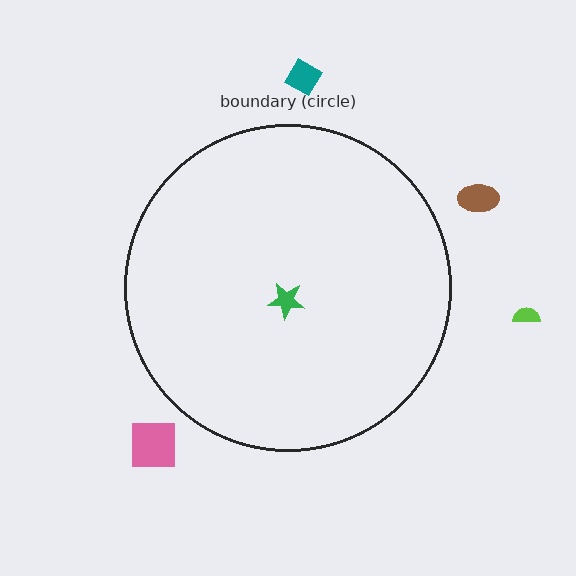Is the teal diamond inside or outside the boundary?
Outside.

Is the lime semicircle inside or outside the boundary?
Outside.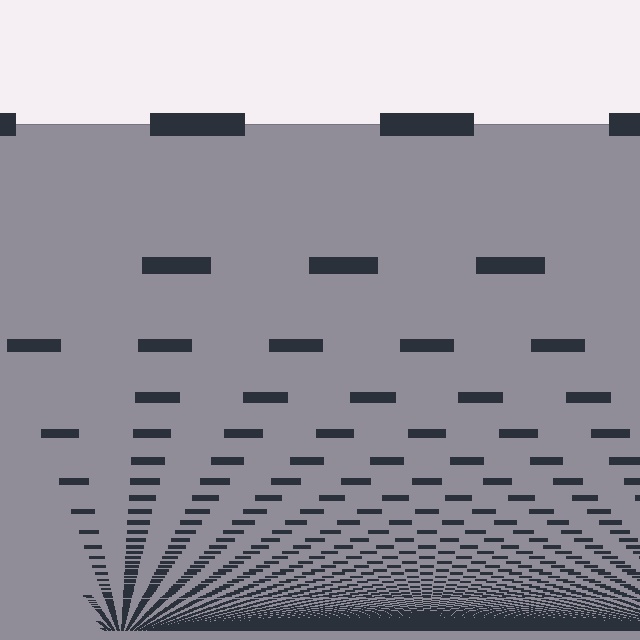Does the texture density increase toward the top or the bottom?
Density increases toward the bottom.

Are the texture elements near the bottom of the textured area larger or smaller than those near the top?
Smaller. The gradient is inverted — elements near the bottom are smaller and denser.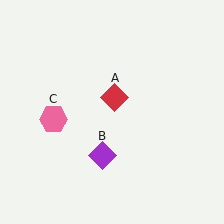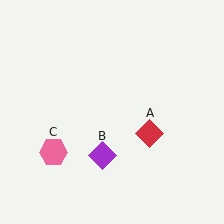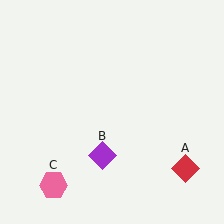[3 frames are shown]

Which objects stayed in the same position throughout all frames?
Purple diamond (object B) remained stationary.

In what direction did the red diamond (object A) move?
The red diamond (object A) moved down and to the right.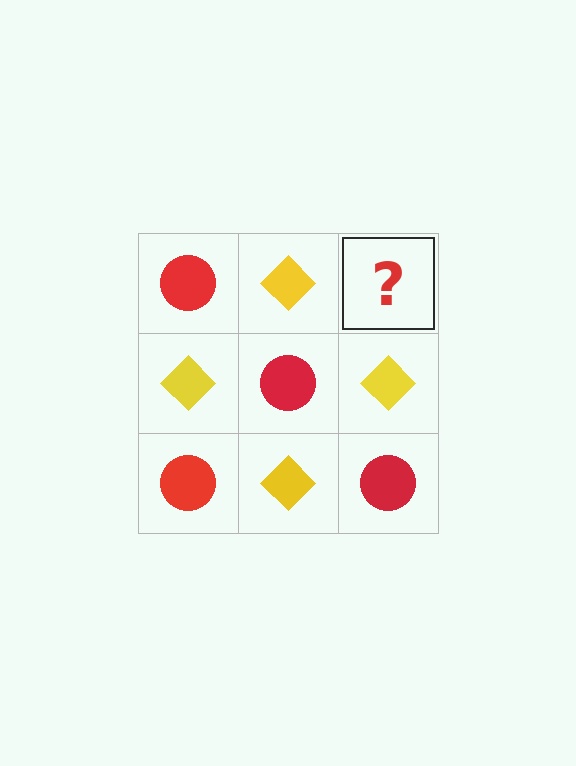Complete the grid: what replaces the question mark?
The question mark should be replaced with a red circle.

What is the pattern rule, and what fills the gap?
The rule is that it alternates red circle and yellow diamond in a checkerboard pattern. The gap should be filled with a red circle.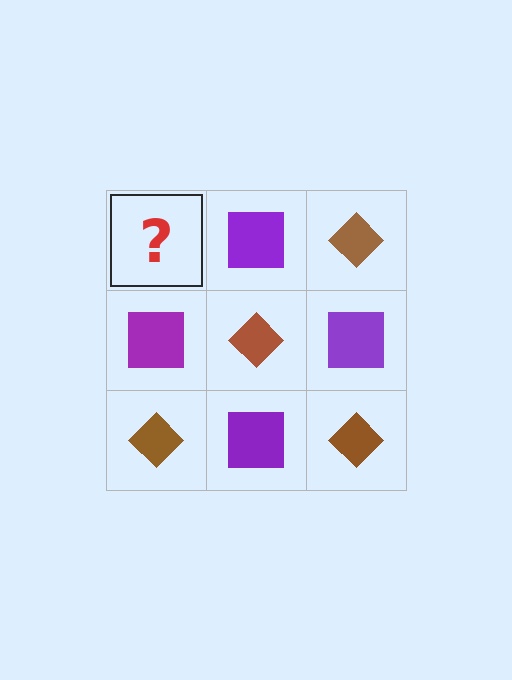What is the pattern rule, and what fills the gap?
The rule is that it alternates brown diamond and purple square in a checkerboard pattern. The gap should be filled with a brown diamond.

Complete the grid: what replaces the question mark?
The question mark should be replaced with a brown diamond.